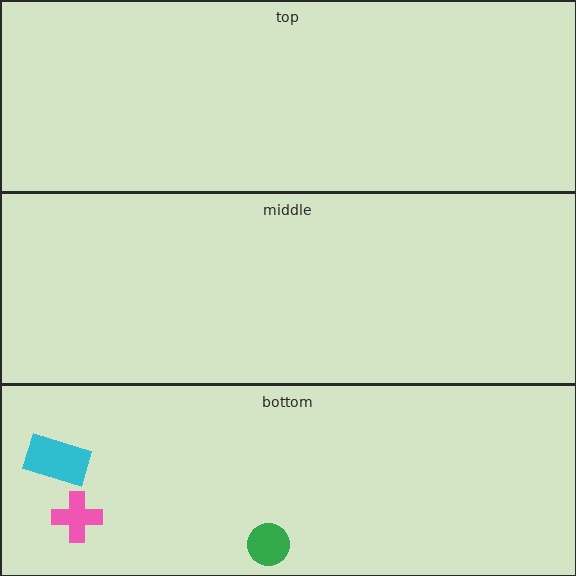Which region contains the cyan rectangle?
The bottom region.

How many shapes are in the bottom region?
3.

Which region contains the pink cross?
The bottom region.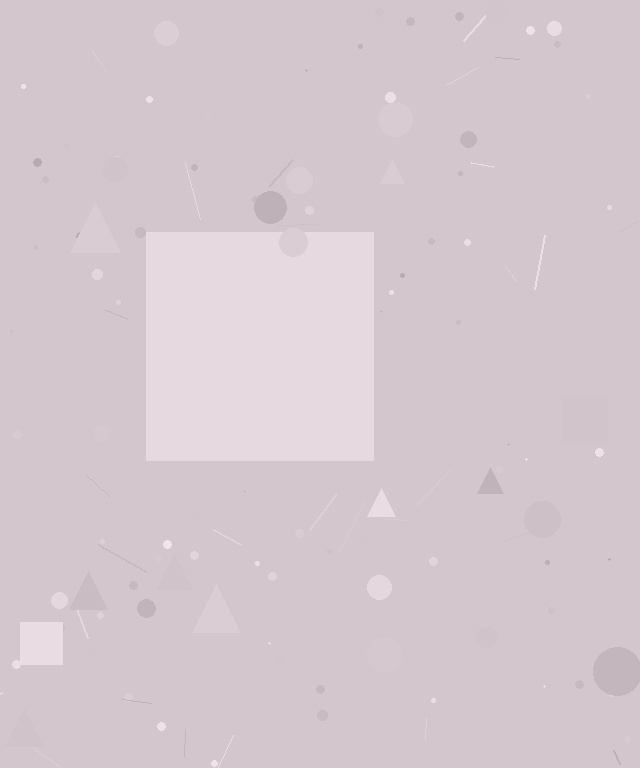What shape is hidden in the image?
A square is hidden in the image.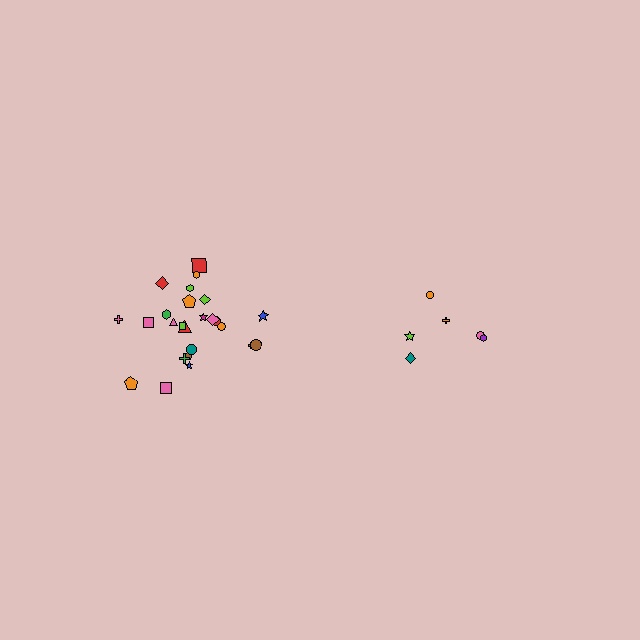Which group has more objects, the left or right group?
The left group.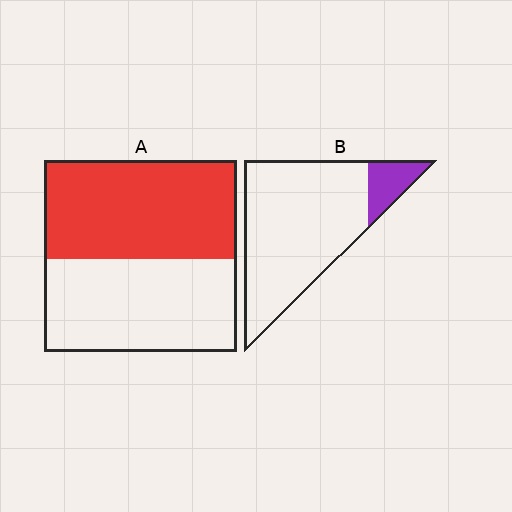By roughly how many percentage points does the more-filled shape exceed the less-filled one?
By roughly 40 percentage points (A over B).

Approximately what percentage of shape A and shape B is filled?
A is approximately 50% and B is approximately 15%.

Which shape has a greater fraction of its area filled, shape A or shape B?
Shape A.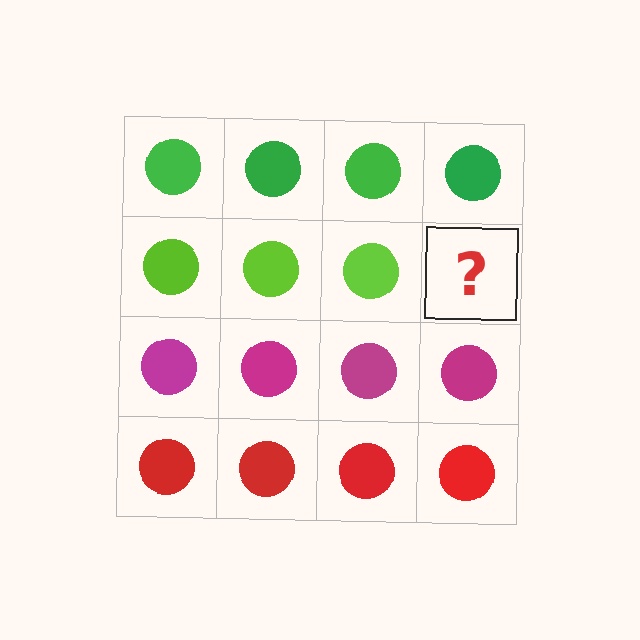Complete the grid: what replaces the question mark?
The question mark should be replaced with a lime circle.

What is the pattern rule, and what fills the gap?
The rule is that each row has a consistent color. The gap should be filled with a lime circle.